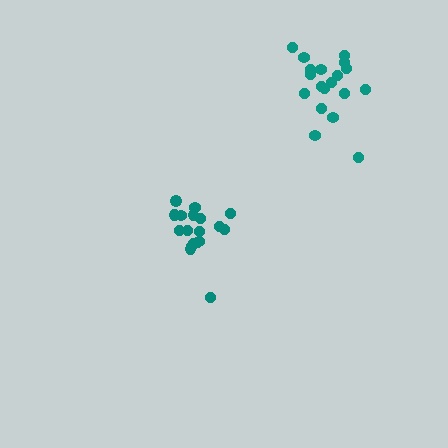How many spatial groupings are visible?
There are 2 spatial groupings.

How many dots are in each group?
Group 1: 19 dots, Group 2: 18 dots (37 total).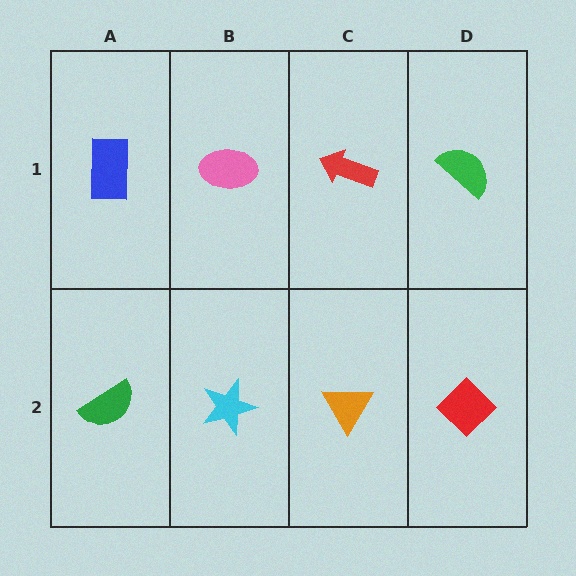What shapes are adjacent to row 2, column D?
A green semicircle (row 1, column D), an orange triangle (row 2, column C).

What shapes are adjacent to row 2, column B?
A pink ellipse (row 1, column B), a green semicircle (row 2, column A), an orange triangle (row 2, column C).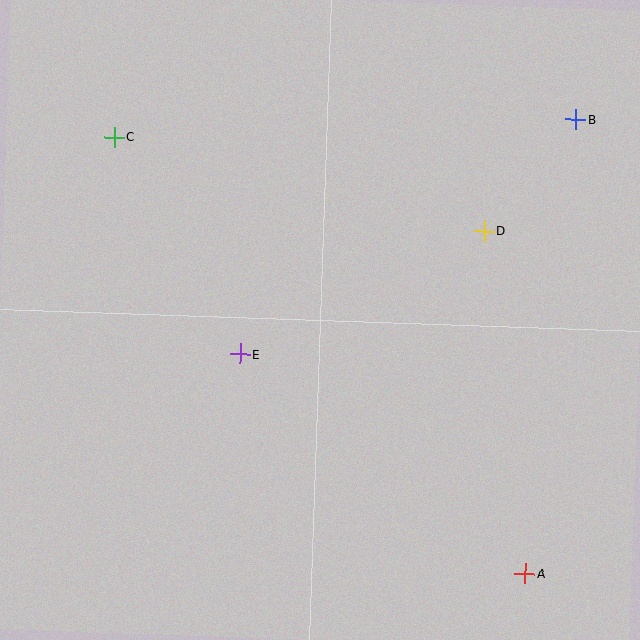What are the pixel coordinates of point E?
Point E is at (240, 354).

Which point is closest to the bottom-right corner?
Point A is closest to the bottom-right corner.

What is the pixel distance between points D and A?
The distance between D and A is 345 pixels.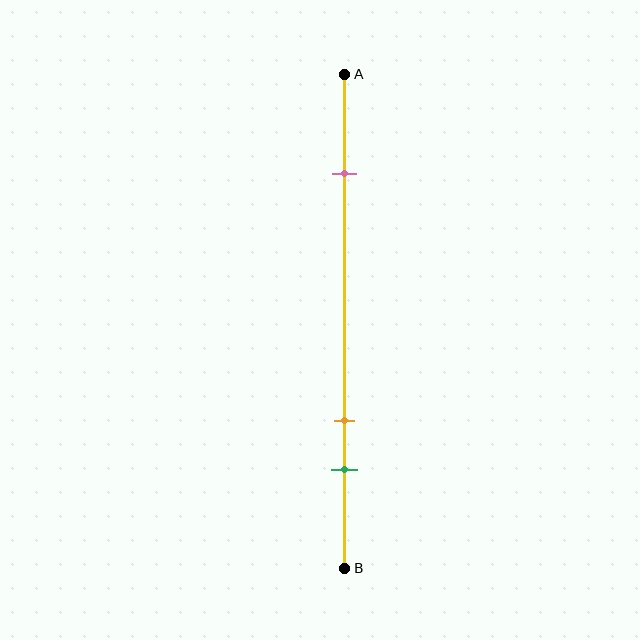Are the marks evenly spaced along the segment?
No, the marks are not evenly spaced.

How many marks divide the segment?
There are 3 marks dividing the segment.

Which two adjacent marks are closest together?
The orange and green marks are the closest adjacent pair.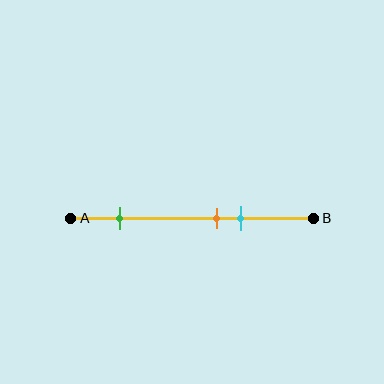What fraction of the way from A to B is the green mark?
The green mark is approximately 20% (0.2) of the way from A to B.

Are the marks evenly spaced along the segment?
No, the marks are not evenly spaced.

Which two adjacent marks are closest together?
The orange and cyan marks are the closest adjacent pair.